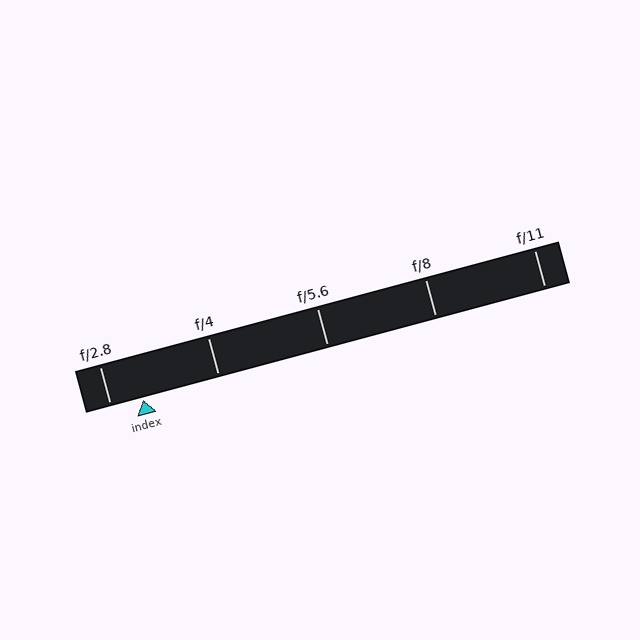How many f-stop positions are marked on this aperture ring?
There are 5 f-stop positions marked.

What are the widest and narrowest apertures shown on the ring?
The widest aperture shown is f/2.8 and the narrowest is f/11.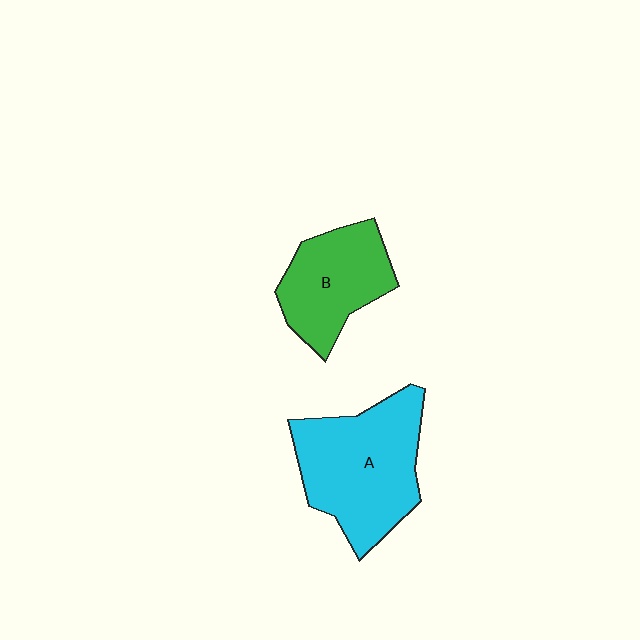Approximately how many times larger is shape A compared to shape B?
Approximately 1.5 times.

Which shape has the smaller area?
Shape B (green).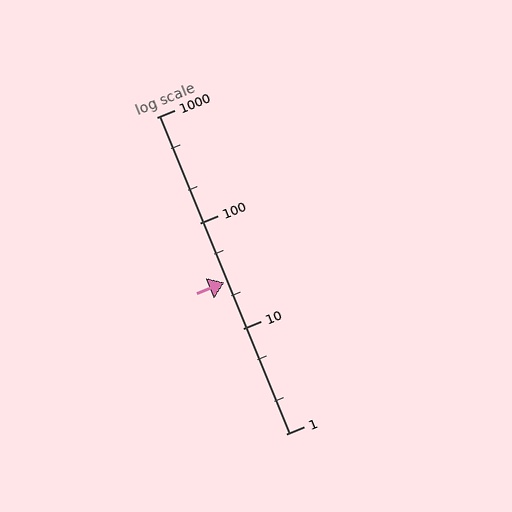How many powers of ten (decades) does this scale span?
The scale spans 3 decades, from 1 to 1000.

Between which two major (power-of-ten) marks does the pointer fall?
The pointer is between 10 and 100.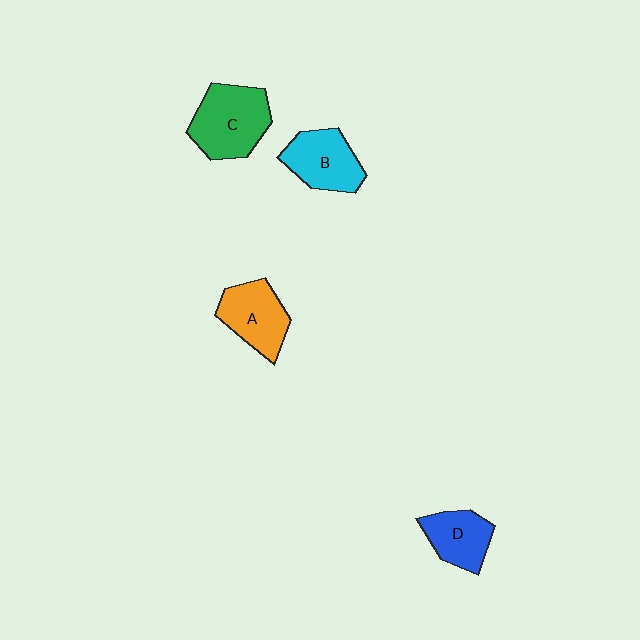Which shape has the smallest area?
Shape D (blue).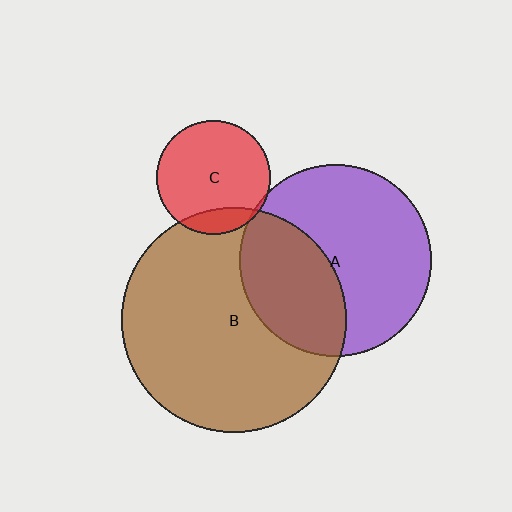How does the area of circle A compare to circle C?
Approximately 2.8 times.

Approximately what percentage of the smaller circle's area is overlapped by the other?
Approximately 5%.